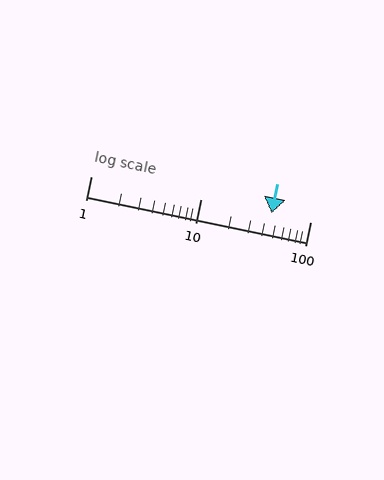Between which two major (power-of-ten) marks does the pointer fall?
The pointer is between 10 and 100.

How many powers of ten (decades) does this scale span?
The scale spans 2 decades, from 1 to 100.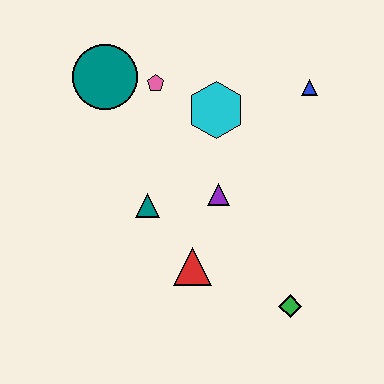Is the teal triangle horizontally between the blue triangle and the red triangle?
No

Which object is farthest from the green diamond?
The teal circle is farthest from the green diamond.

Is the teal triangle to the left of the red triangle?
Yes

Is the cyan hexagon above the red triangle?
Yes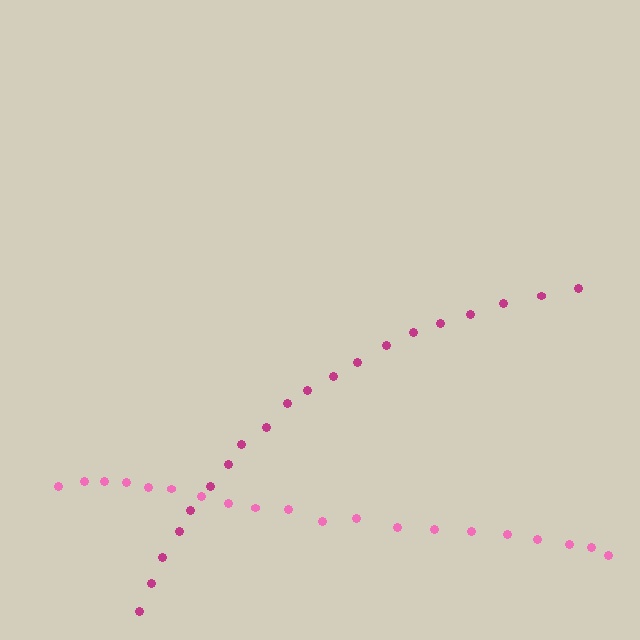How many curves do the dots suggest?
There are 2 distinct paths.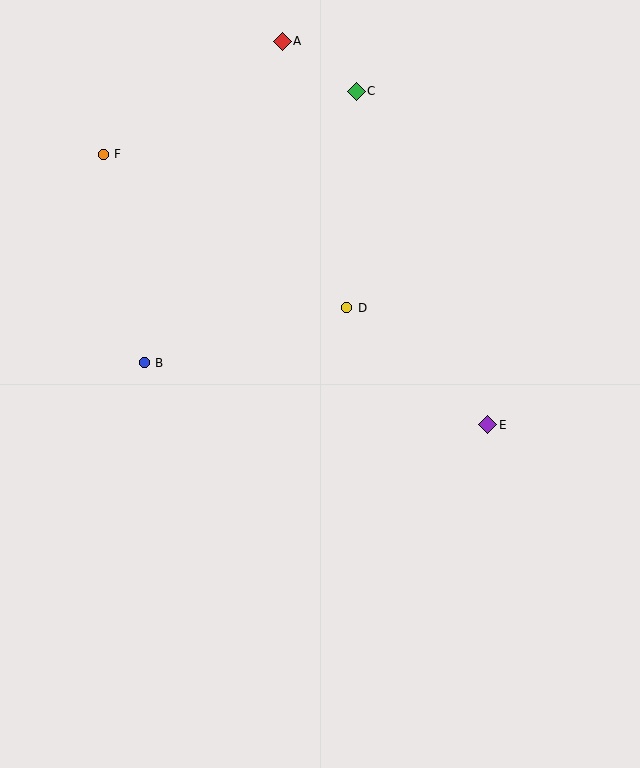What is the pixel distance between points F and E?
The distance between F and E is 470 pixels.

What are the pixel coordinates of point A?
Point A is at (282, 41).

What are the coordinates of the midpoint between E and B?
The midpoint between E and B is at (316, 394).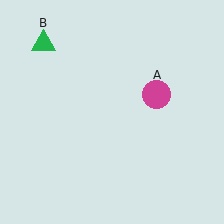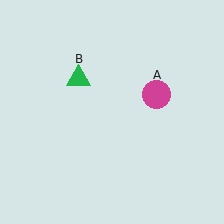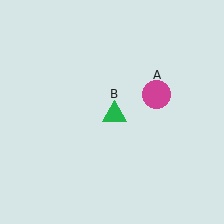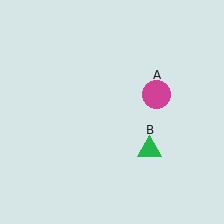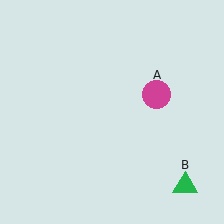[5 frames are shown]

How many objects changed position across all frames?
1 object changed position: green triangle (object B).